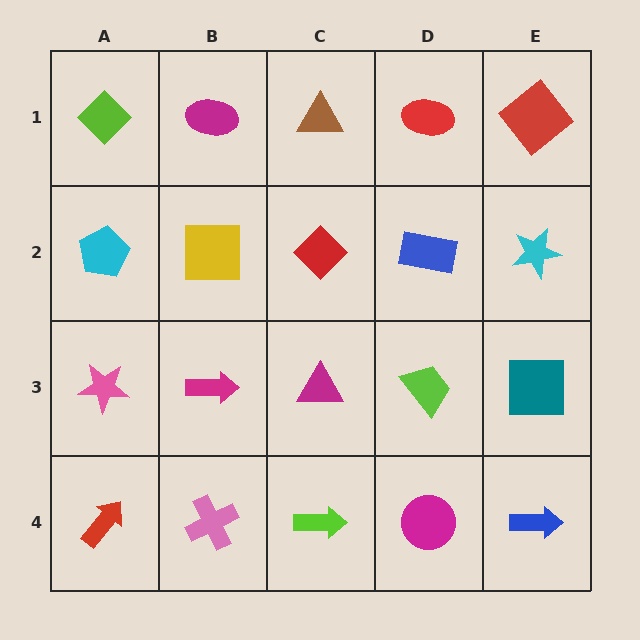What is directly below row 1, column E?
A cyan star.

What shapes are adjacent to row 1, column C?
A red diamond (row 2, column C), a magenta ellipse (row 1, column B), a red ellipse (row 1, column D).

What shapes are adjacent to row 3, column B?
A yellow square (row 2, column B), a pink cross (row 4, column B), a pink star (row 3, column A), a magenta triangle (row 3, column C).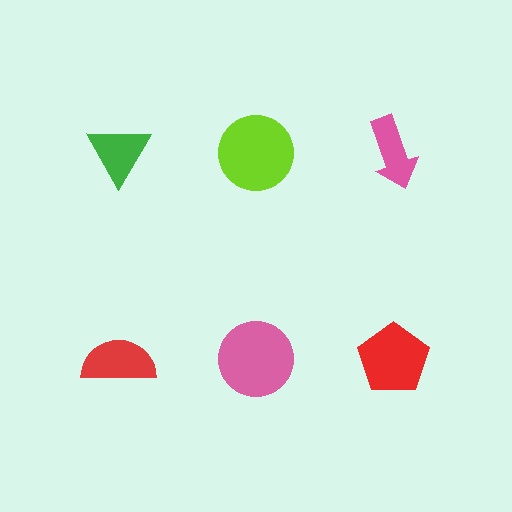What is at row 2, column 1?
A red semicircle.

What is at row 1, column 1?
A green triangle.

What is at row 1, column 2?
A lime circle.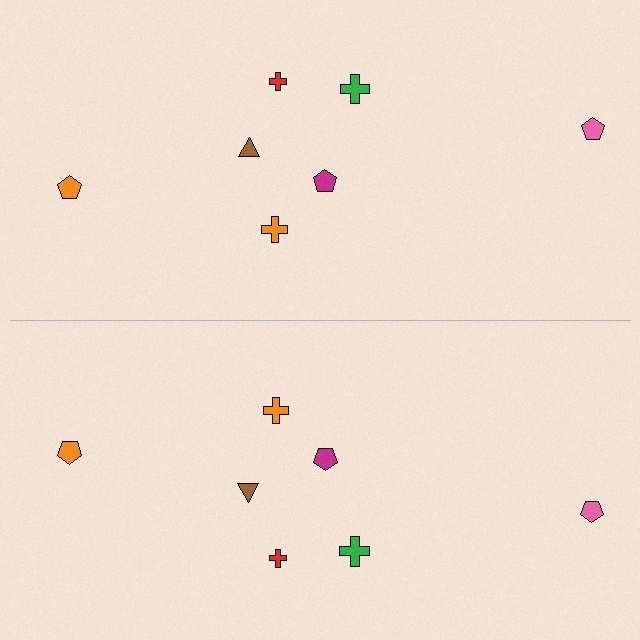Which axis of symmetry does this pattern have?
The pattern has a horizontal axis of symmetry running through the center of the image.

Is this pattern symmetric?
Yes, this pattern has bilateral (reflection) symmetry.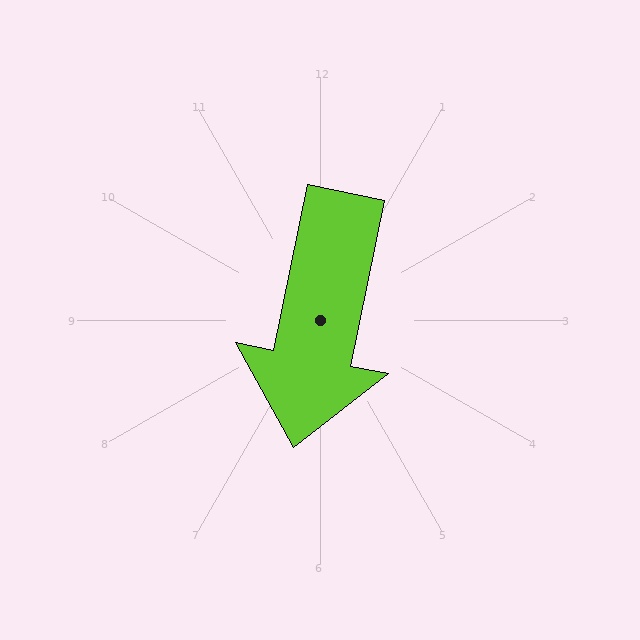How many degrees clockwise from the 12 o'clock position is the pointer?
Approximately 192 degrees.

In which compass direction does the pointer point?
South.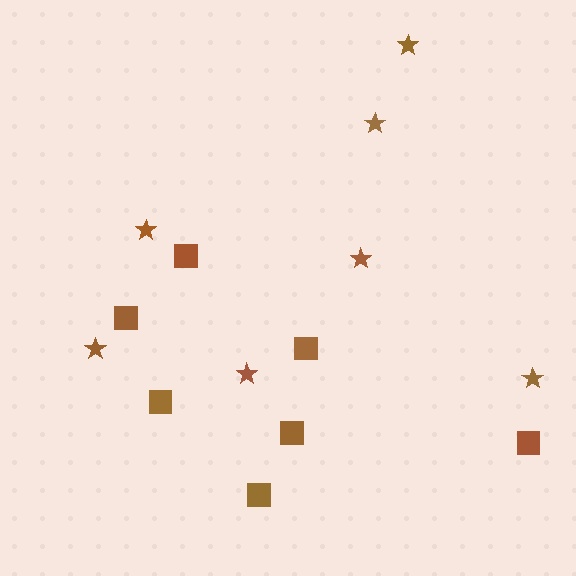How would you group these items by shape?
There are 2 groups: one group of squares (7) and one group of stars (7).